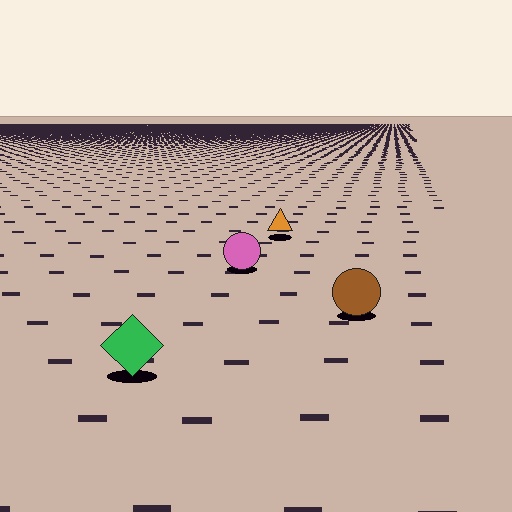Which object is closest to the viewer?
The green diamond is closest. The texture marks near it are larger and more spread out.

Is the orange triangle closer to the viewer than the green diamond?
No. The green diamond is closer — you can tell from the texture gradient: the ground texture is coarser near it.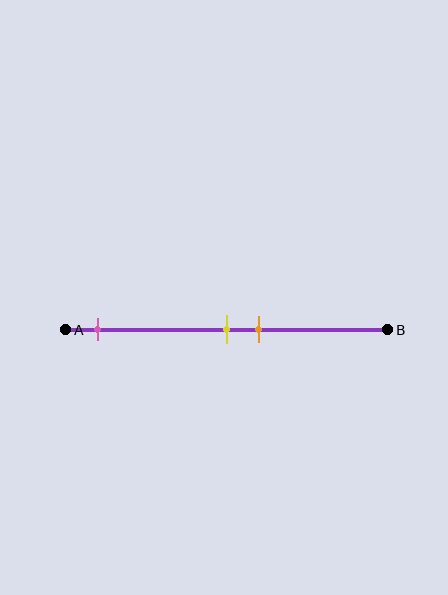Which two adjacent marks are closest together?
The yellow and orange marks are the closest adjacent pair.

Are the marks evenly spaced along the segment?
No, the marks are not evenly spaced.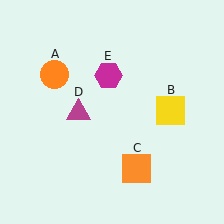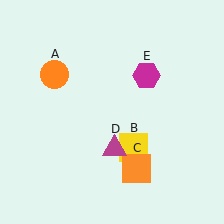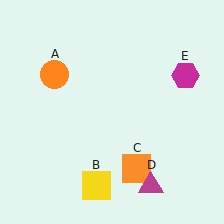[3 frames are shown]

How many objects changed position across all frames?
3 objects changed position: yellow square (object B), magenta triangle (object D), magenta hexagon (object E).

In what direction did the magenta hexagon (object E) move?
The magenta hexagon (object E) moved right.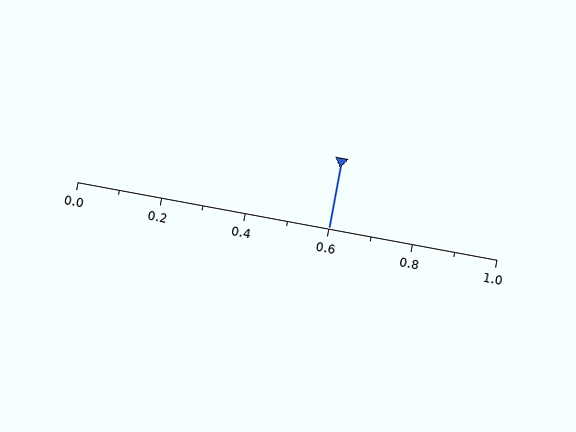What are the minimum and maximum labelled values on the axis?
The axis runs from 0.0 to 1.0.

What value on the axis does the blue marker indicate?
The marker indicates approximately 0.6.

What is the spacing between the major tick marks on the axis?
The major ticks are spaced 0.2 apart.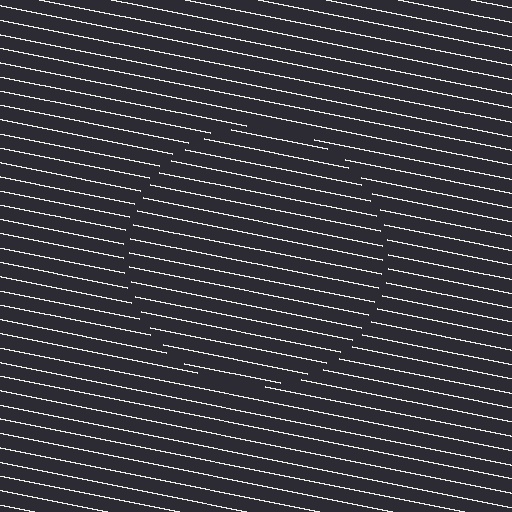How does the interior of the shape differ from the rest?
The interior of the shape contains the same grating, shifted by half a period — the contour is defined by the phase discontinuity where line-ends from the inner and outer gratings abut.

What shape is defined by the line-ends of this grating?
An illusory circle. The interior of the shape contains the same grating, shifted by half a period — the contour is defined by the phase discontinuity where line-ends from the inner and outer gratings abut.